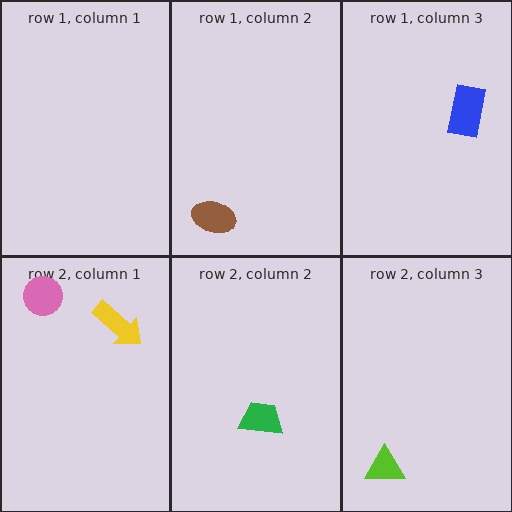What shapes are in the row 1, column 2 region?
The brown ellipse.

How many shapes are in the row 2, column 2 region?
1.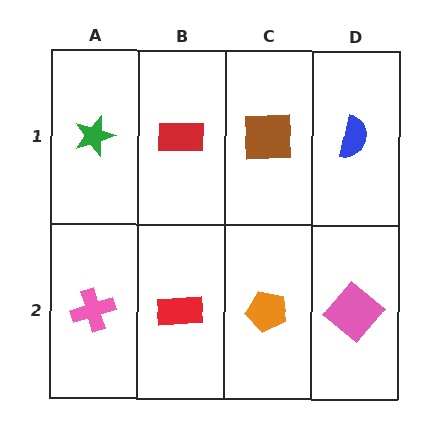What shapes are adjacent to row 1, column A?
A pink cross (row 2, column A), a red rectangle (row 1, column B).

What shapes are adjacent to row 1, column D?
A pink diamond (row 2, column D), a brown square (row 1, column C).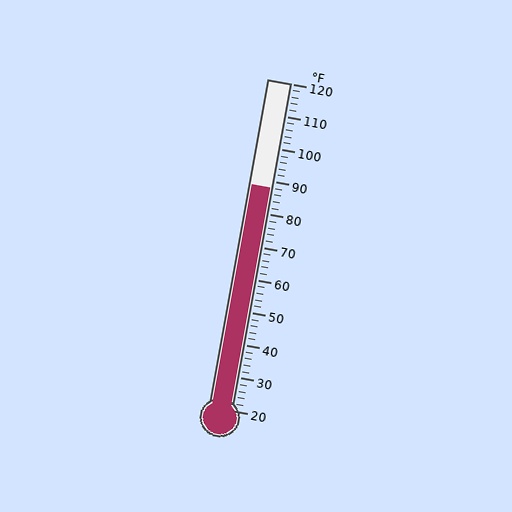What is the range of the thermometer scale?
The thermometer scale ranges from 20°F to 120°F.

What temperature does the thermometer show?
The thermometer shows approximately 88°F.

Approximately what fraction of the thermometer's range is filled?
The thermometer is filled to approximately 70% of its range.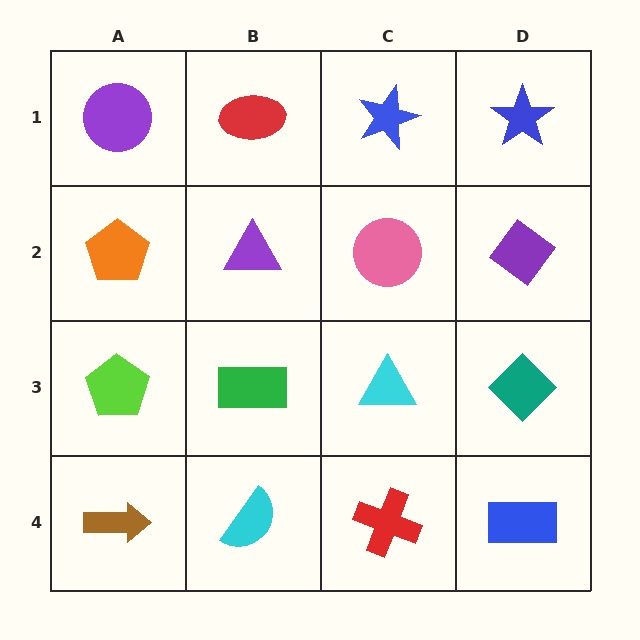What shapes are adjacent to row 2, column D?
A blue star (row 1, column D), a teal diamond (row 3, column D), a pink circle (row 2, column C).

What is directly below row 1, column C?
A pink circle.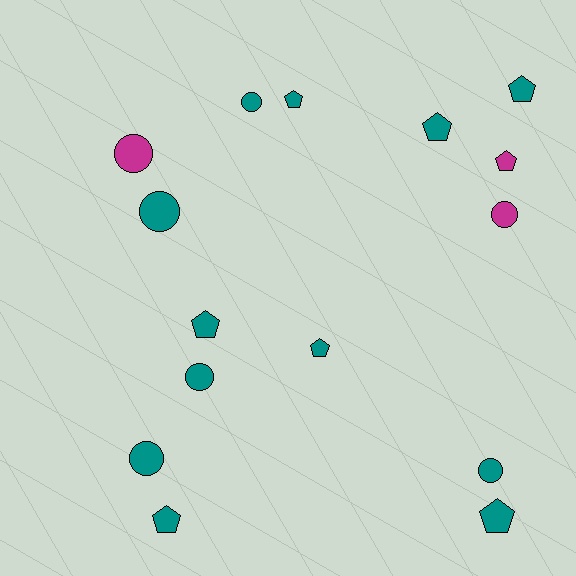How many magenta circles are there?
There are 2 magenta circles.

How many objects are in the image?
There are 15 objects.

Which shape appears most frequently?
Pentagon, with 8 objects.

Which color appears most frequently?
Teal, with 12 objects.